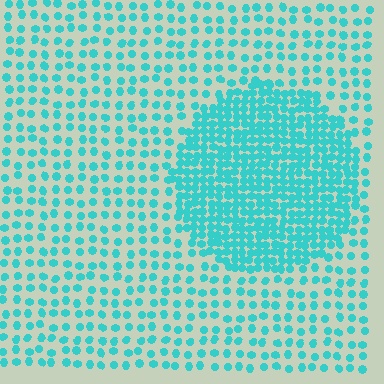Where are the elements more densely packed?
The elements are more densely packed inside the circle boundary.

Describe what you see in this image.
The image contains small cyan elements arranged at two different densities. A circle-shaped region is visible where the elements are more densely packed than the surrounding area.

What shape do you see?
I see a circle.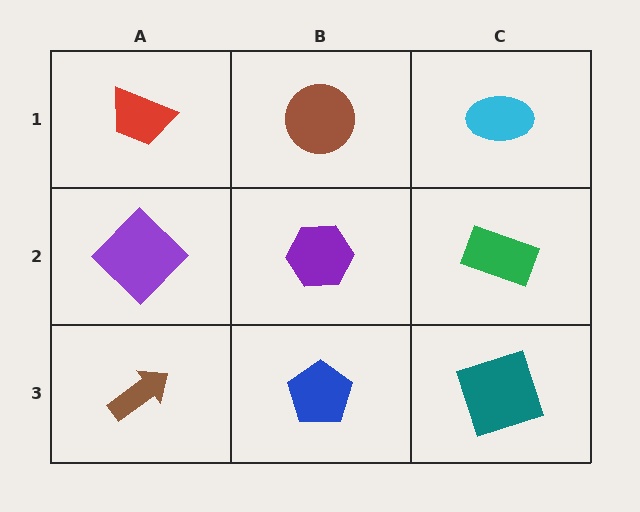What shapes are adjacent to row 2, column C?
A cyan ellipse (row 1, column C), a teal square (row 3, column C), a purple hexagon (row 2, column B).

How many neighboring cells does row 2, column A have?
3.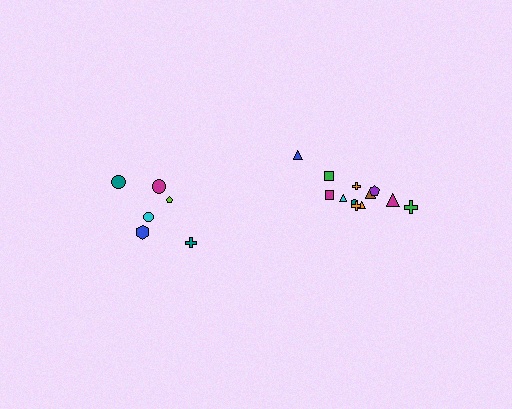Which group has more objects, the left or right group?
The right group.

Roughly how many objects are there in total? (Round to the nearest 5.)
Roughly 20 objects in total.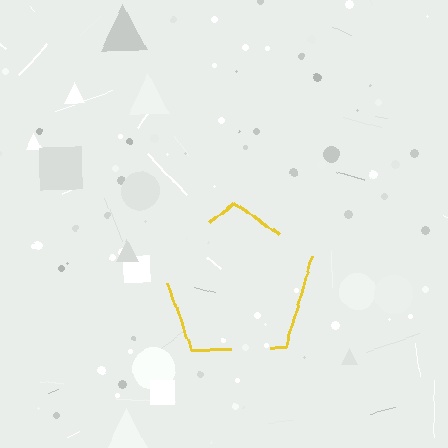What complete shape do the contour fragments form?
The contour fragments form a pentagon.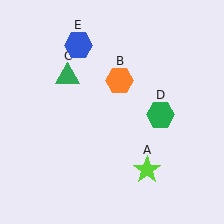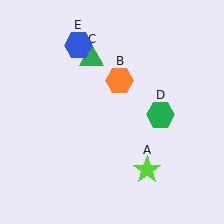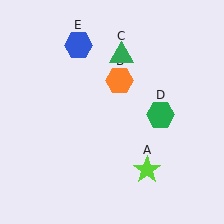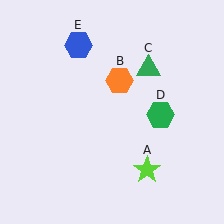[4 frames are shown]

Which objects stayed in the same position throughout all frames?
Lime star (object A) and orange hexagon (object B) and green hexagon (object D) and blue hexagon (object E) remained stationary.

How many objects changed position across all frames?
1 object changed position: green triangle (object C).